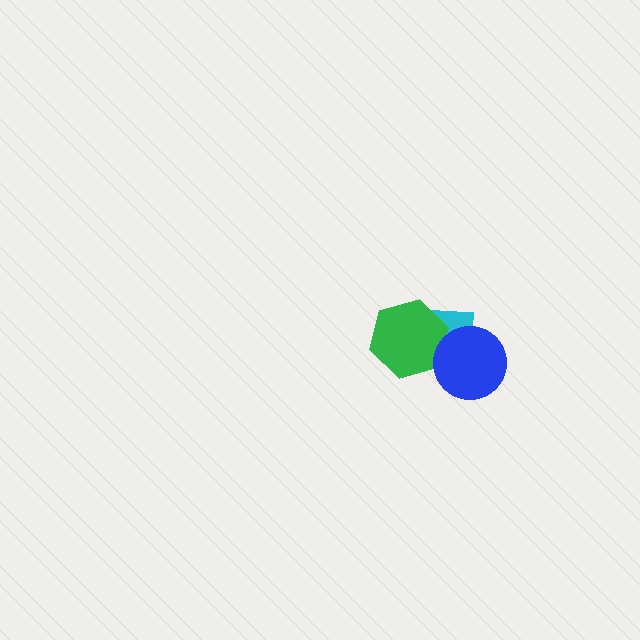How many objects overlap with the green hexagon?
2 objects overlap with the green hexagon.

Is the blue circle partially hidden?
No, no other shape covers it.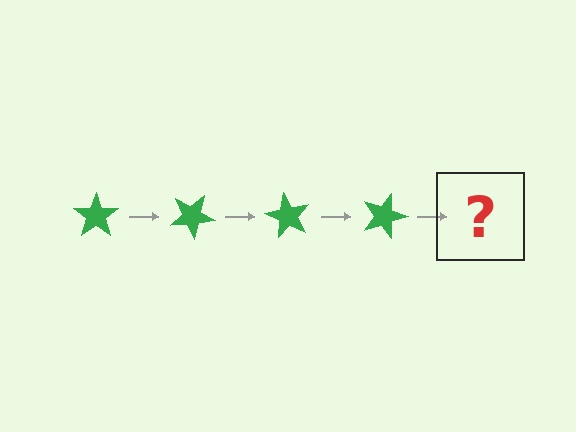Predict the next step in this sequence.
The next step is a green star rotated 120 degrees.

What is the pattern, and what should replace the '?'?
The pattern is that the star rotates 30 degrees each step. The '?' should be a green star rotated 120 degrees.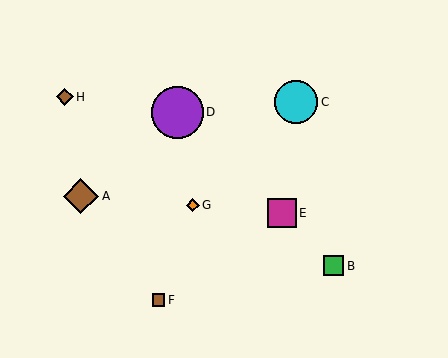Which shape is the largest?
The purple circle (labeled D) is the largest.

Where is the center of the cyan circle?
The center of the cyan circle is at (296, 102).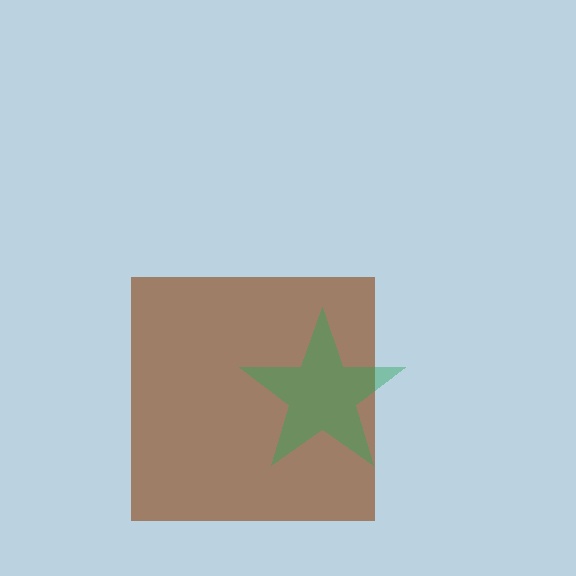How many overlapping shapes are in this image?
There are 2 overlapping shapes in the image.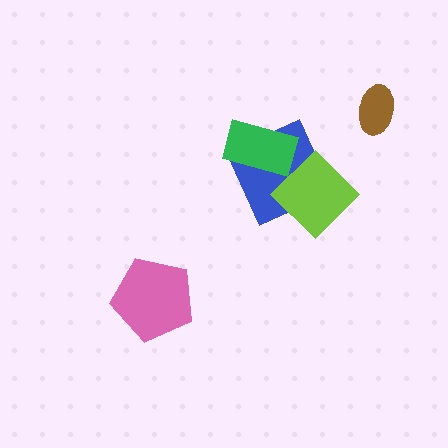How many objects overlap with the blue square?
2 objects overlap with the blue square.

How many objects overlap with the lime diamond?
1 object overlaps with the lime diamond.